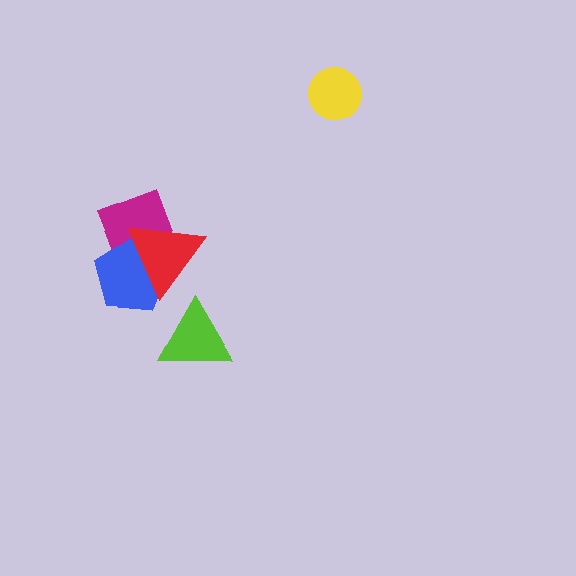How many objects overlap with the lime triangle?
0 objects overlap with the lime triangle.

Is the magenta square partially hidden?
Yes, it is partially covered by another shape.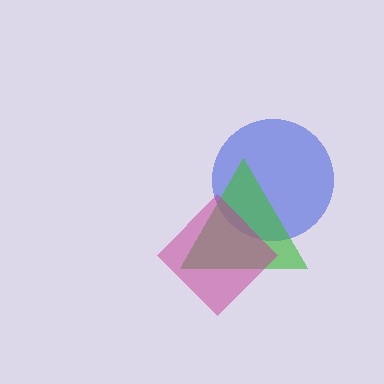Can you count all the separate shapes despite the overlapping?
Yes, there are 3 separate shapes.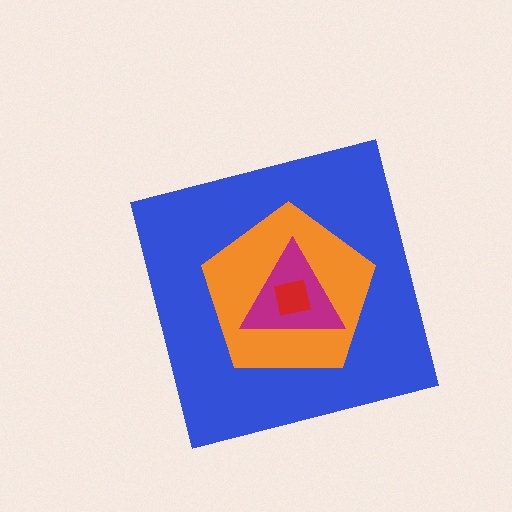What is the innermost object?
The red square.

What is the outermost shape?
The blue square.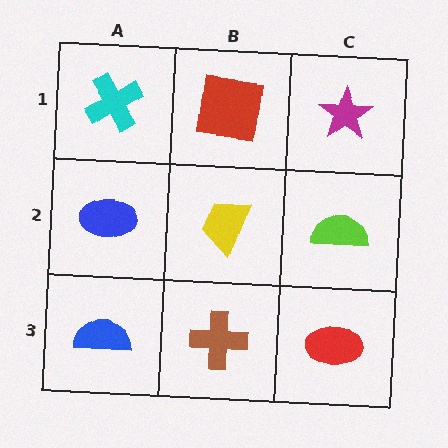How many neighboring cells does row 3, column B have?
3.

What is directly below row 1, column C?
A lime semicircle.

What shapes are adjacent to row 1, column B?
A yellow trapezoid (row 2, column B), a cyan cross (row 1, column A), a magenta star (row 1, column C).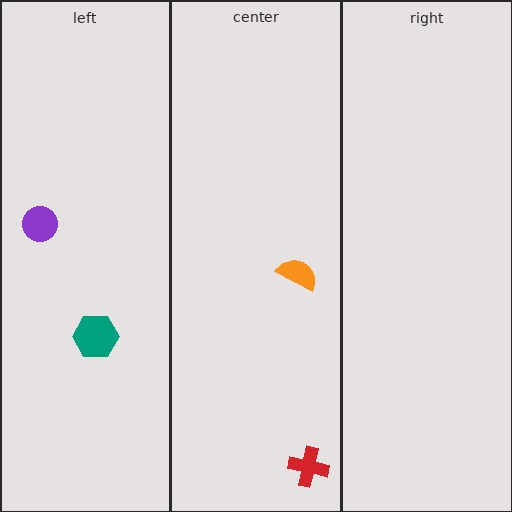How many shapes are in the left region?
2.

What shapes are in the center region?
The orange semicircle, the red cross.